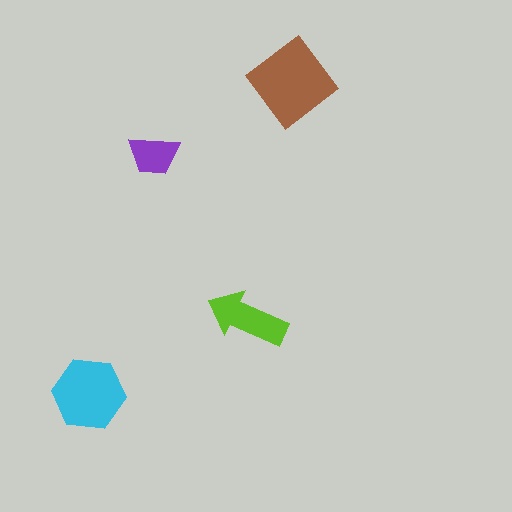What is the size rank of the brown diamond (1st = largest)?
1st.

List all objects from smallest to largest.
The purple trapezoid, the lime arrow, the cyan hexagon, the brown diamond.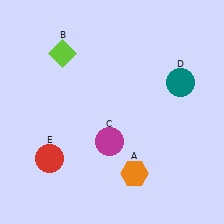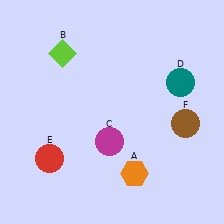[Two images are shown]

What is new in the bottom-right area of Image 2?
A brown circle (F) was added in the bottom-right area of Image 2.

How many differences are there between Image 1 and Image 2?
There is 1 difference between the two images.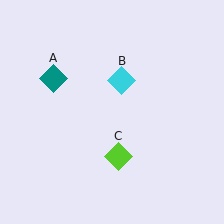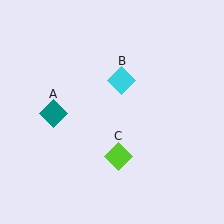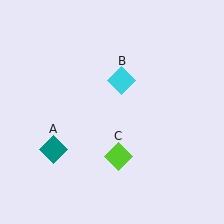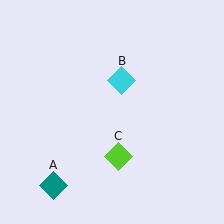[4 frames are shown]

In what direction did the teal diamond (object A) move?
The teal diamond (object A) moved down.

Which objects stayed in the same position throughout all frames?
Cyan diamond (object B) and lime diamond (object C) remained stationary.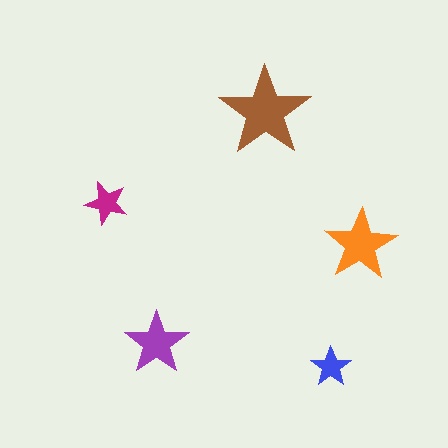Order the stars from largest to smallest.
the brown one, the orange one, the purple one, the magenta one, the blue one.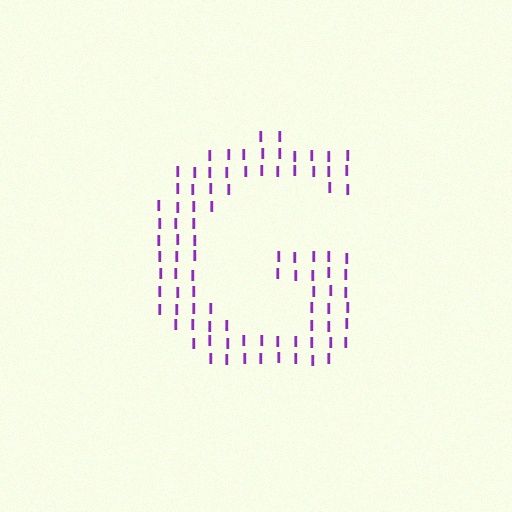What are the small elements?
The small elements are letter I's.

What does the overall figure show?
The overall figure shows the letter G.